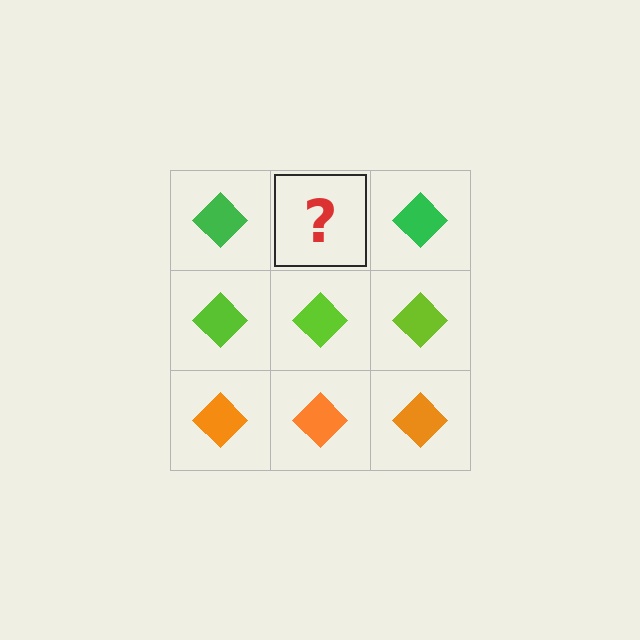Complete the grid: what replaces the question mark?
The question mark should be replaced with a green diamond.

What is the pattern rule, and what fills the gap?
The rule is that each row has a consistent color. The gap should be filled with a green diamond.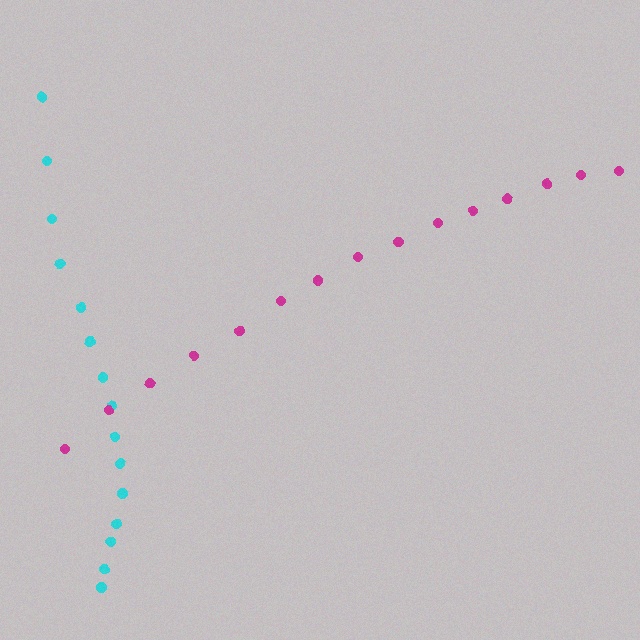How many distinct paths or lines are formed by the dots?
There are 2 distinct paths.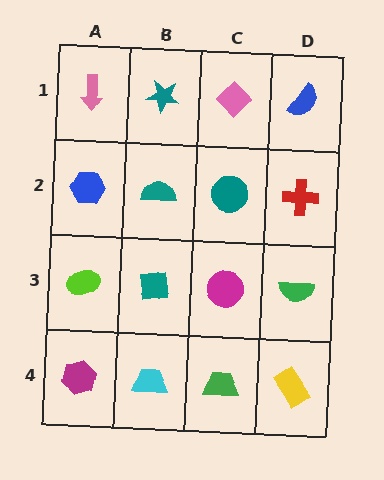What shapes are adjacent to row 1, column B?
A teal semicircle (row 2, column B), a pink arrow (row 1, column A), a pink diamond (row 1, column C).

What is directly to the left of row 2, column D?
A teal circle.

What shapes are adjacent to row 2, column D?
A blue semicircle (row 1, column D), a green semicircle (row 3, column D), a teal circle (row 2, column C).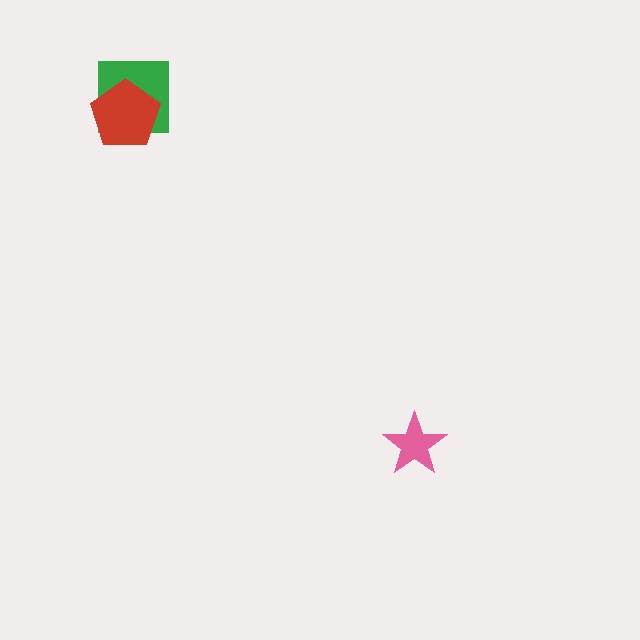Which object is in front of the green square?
The red pentagon is in front of the green square.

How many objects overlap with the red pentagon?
1 object overlaps with the red pentagon.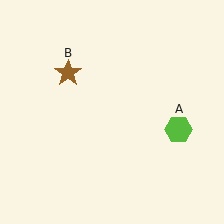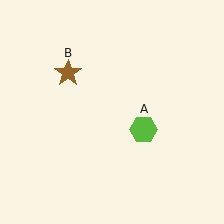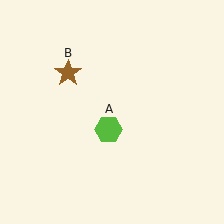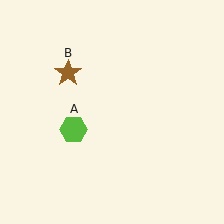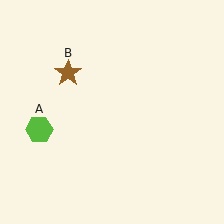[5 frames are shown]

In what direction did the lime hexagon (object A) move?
The lime hexagon (object A) moved left.